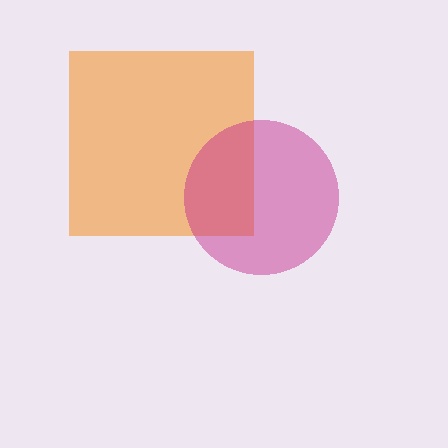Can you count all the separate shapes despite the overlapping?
Yes, there are 2 separate shapes.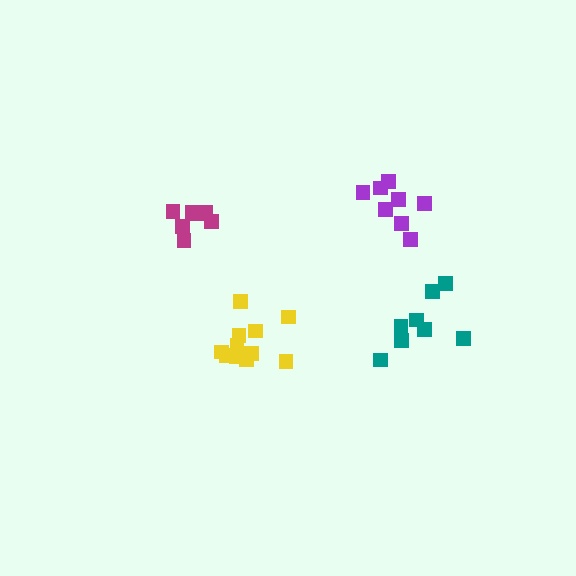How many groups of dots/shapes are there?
There are 4 groups.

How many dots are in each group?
Group 1: 7 dots, Group 2: 8 dots, Group 3: 8 dots, Group 4: 11 dots (34 total).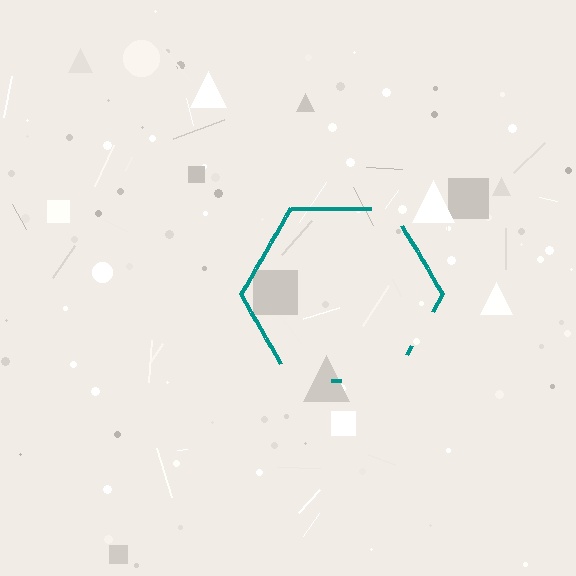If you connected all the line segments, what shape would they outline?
They would outline a hexagon.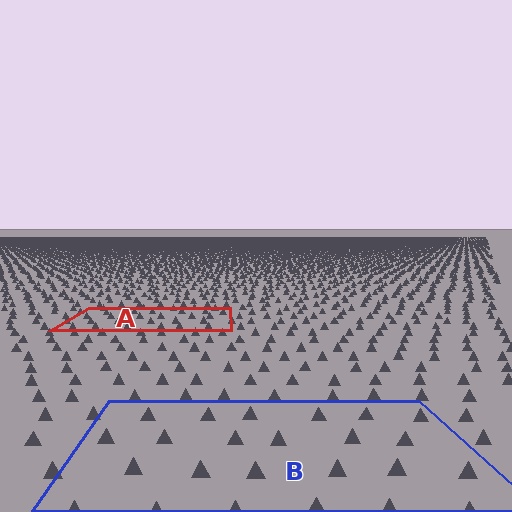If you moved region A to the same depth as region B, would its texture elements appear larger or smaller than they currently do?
They would appear larger. At a closer depth, the same texture elements are projected at a bigger on-screen size.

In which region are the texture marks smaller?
The texture marks are smaller in region A, because it is farther away.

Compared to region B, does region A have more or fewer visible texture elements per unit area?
Region A has more texture elements per unit area — they are packed more densely because it is farther away.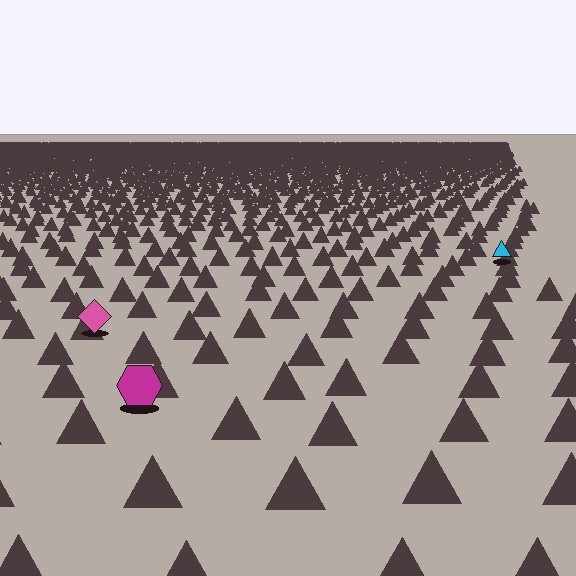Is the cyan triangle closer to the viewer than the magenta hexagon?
No. The magenta hexagon is closer — you can tell from the texture gradient: the ground texture is coarser near it.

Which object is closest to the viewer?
The magenta hexagon is closest. The texture marks near it are larger and more spread out.